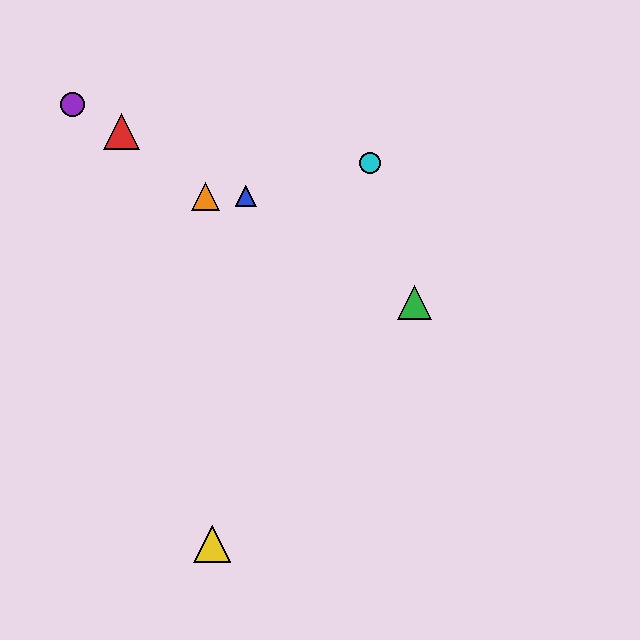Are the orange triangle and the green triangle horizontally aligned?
No, the orange triangle is at y≈196 and the green triangle is at y≈302.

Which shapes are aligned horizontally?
The blue triangle, the orange triangle are aligned horizontally.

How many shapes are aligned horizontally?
2 shapes (the blue triangle, the orange triangle) are aligned horizontally.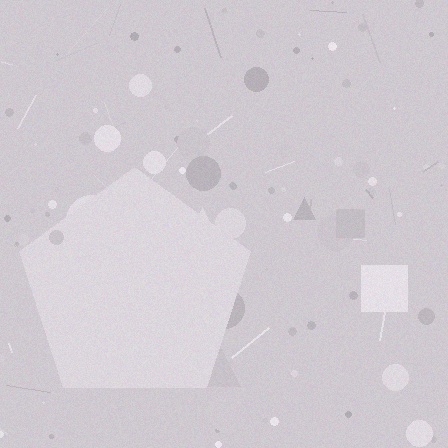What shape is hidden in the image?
A pentagon is hidden in the image.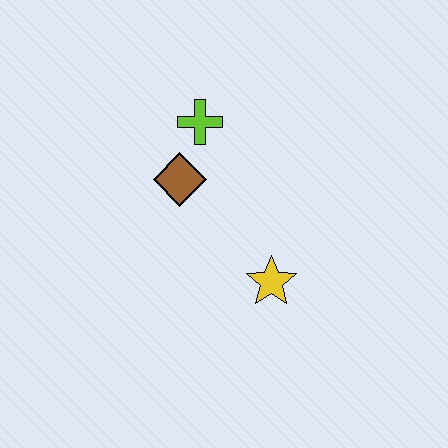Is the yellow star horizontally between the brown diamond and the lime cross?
No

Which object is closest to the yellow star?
The brown diamond is closest to the yellow star.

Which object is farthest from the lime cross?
The yellow star is farthest from the lime cross.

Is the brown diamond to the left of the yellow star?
Yes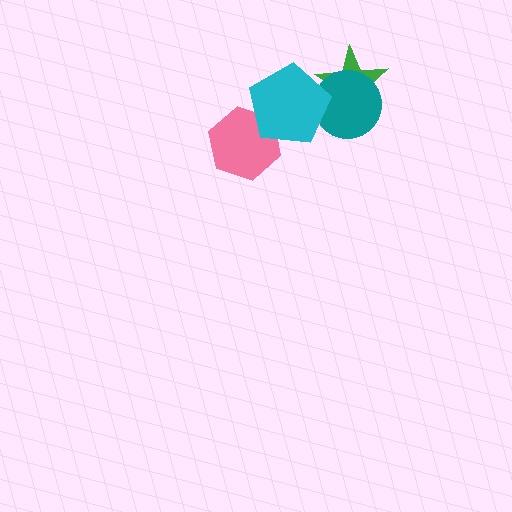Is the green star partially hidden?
Yes, it is partially covered by another shape.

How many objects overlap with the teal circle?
2 objects overlap with the teal circle.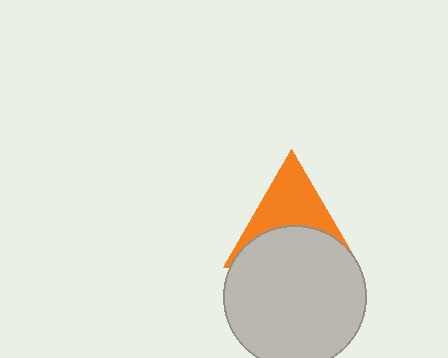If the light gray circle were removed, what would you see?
You would see the complete orange triangle.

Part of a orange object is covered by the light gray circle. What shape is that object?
It is a triangle.